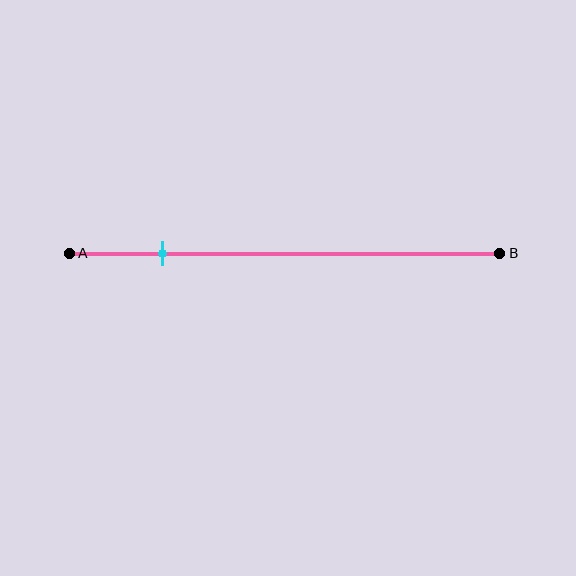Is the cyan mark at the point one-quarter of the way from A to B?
No, the mark is at about 20% from A, not at the 25% one-quarter point.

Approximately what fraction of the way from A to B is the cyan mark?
The cyan mark is approximately 20% of the way from A to B.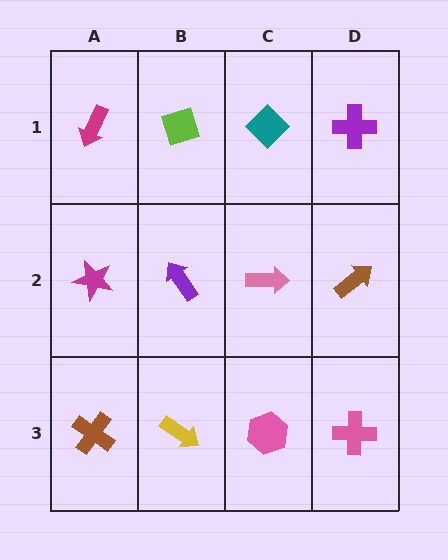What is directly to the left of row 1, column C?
A lime diamond.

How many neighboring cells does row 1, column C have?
3.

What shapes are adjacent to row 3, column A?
A magenta star (row 2, column A), a yellow arrow (row 3, column B).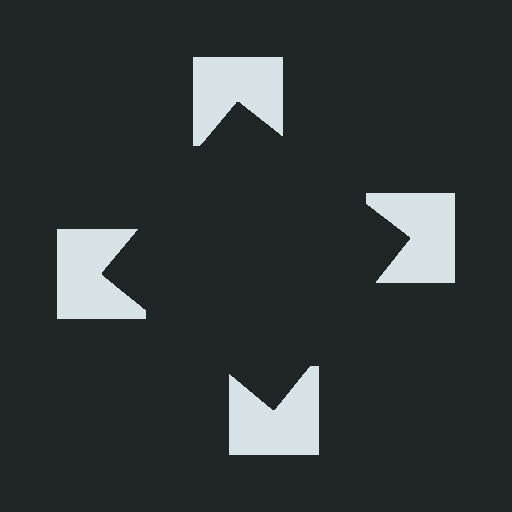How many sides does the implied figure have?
4 sides.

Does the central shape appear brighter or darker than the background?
It typically appears slightly darker than the background, even though no actual brightness change is drawn.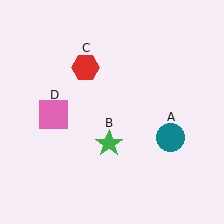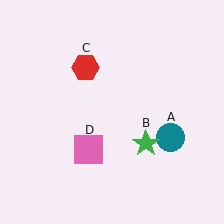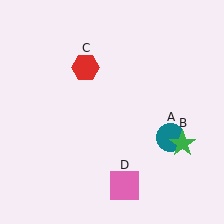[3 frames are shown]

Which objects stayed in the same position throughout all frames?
Teal circle (object A) and red hexagon (object C) remained stationary.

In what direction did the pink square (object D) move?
The pink square (object D) moved down and to the right.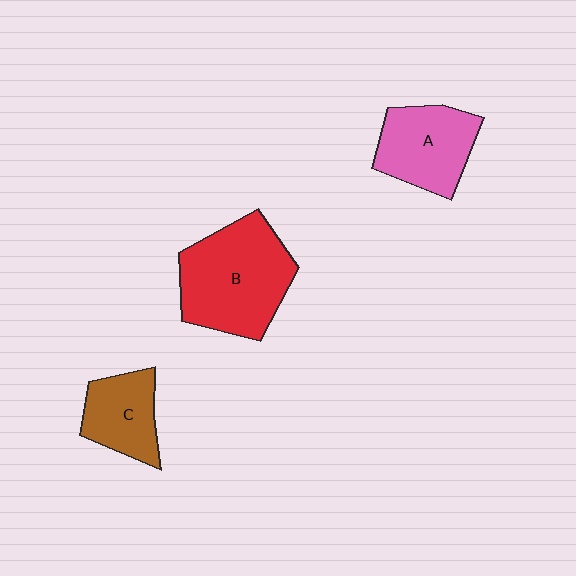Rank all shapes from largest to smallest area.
From largest to smallest: B (red), A (pink), C (brown).